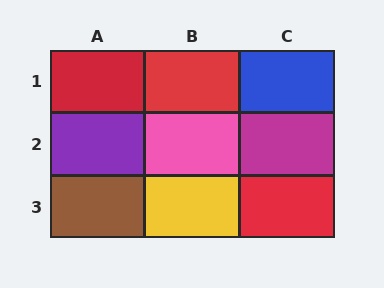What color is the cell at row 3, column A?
Brown.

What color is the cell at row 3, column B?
Yellow.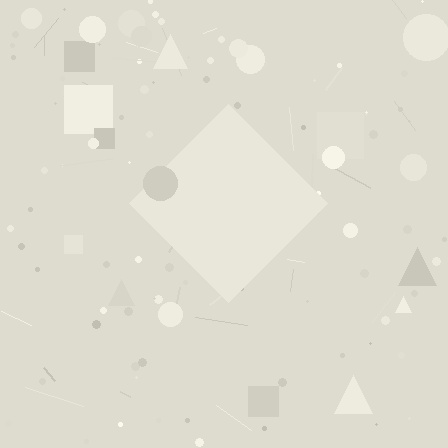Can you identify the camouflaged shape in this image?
The camouflaged shape is a diamond.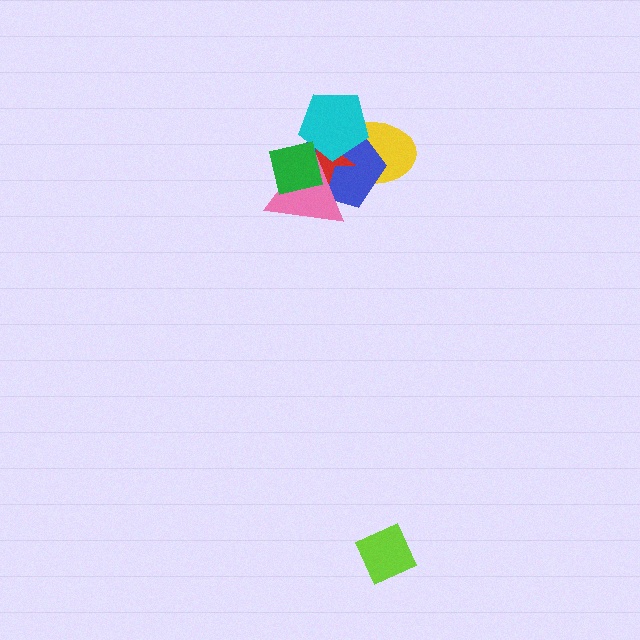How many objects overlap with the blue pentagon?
5 objects overlap with the blue pentagon.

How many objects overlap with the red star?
5 objects overlap with the red star.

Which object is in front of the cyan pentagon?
The green square is in front of the cyan pentagon.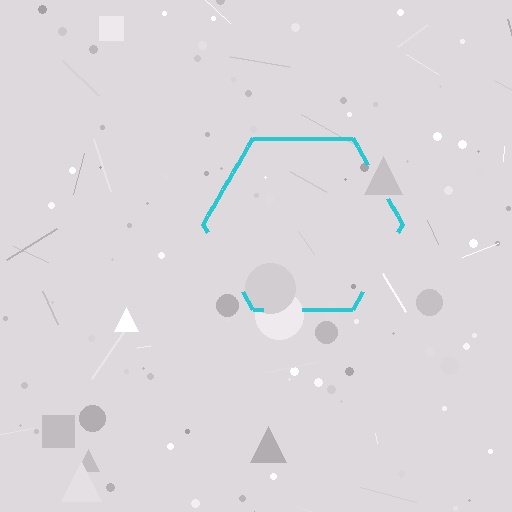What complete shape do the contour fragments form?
The contour fragments form a hexagon.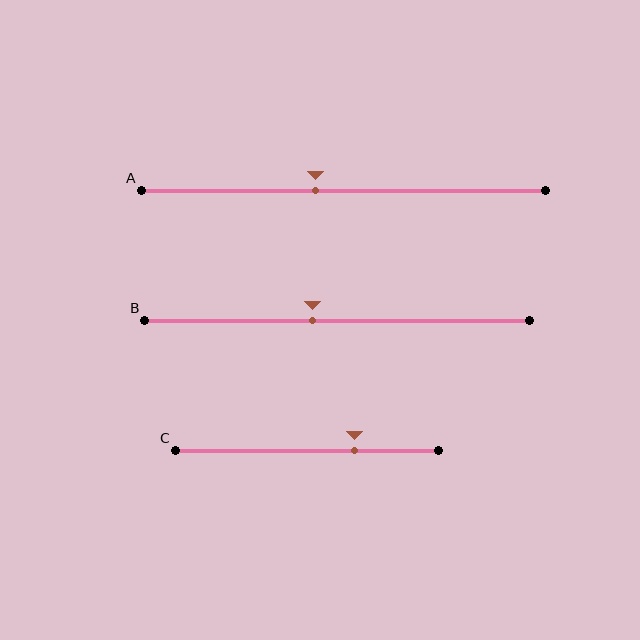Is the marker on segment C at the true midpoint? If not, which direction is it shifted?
No, the marker on segment C is shifted to the right by about 18% of the segment length.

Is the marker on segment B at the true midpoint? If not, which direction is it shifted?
No, the marker on segment B is shifted to the left by about 6% of the segment length.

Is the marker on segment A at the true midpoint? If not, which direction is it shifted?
No, the marker on segment A is shifted to the left by about 7% of the segment length.